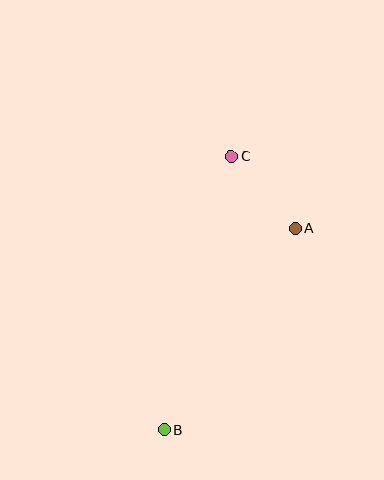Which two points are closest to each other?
Points A and C are closest to each other.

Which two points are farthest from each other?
Points B and C are farthest from each other.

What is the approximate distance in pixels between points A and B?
The distance between A and B is approximately 240 pixels.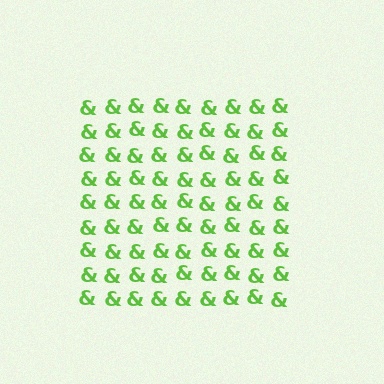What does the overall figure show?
The overall figure shows a square.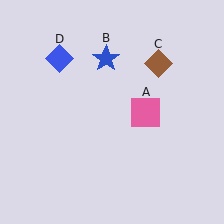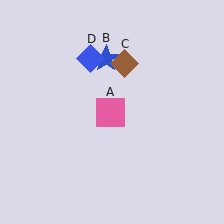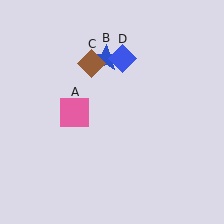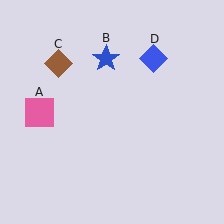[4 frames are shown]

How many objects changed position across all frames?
3 objects changed position: pink square (object A), brown diamond (object C), blue diamond (object D).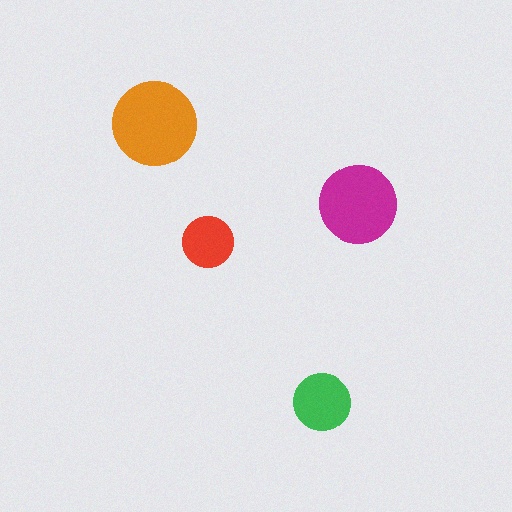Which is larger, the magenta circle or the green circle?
The magenta one.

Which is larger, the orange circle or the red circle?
The orange one.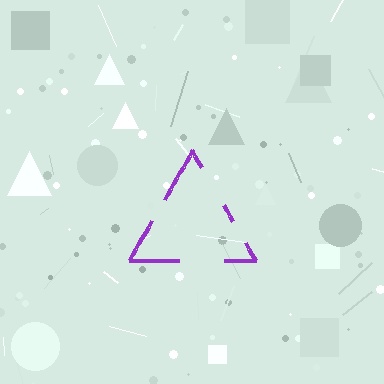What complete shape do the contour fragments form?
The contour fragments form a triangle.